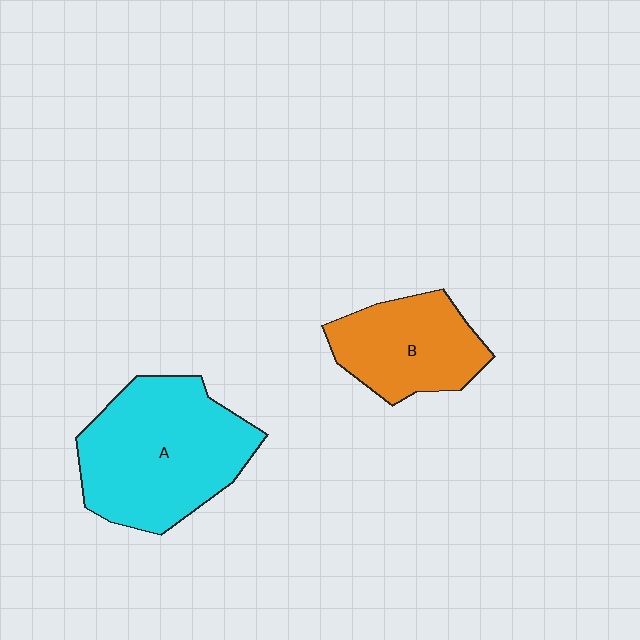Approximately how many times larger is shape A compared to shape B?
Approximately 1.6 times.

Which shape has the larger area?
Shape A (cyan).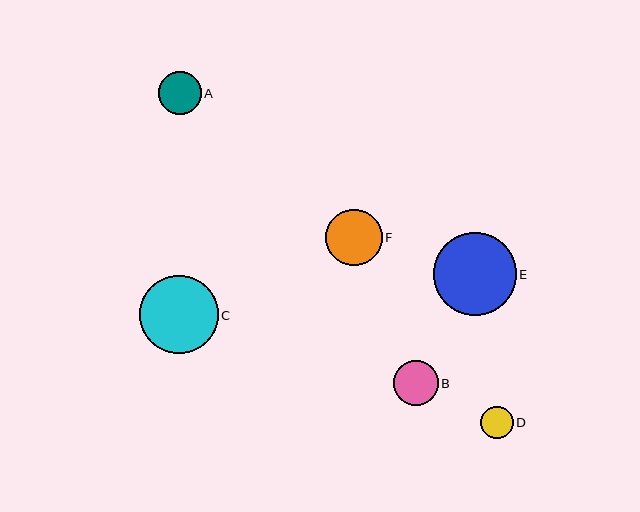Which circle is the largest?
Circle E is the largest with a size of approximately 83 pixels.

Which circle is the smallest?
Circle D is the smallest with a size of approximately 33 pixels.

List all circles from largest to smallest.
From largest to smallest: E, C, F, B, A, D.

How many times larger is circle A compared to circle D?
Circle A is approximately 1.3 times the size of circle D.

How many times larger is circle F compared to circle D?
Circle F is approximately 1.7 times the size of circle D.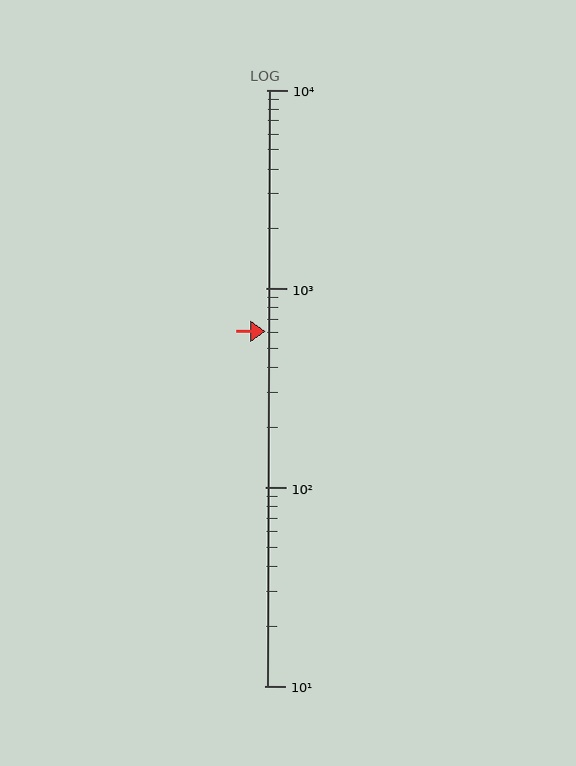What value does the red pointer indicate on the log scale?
The pointer indicates approximately 610.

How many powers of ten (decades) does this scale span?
The scale spans 3 decades, from 10 to 10000.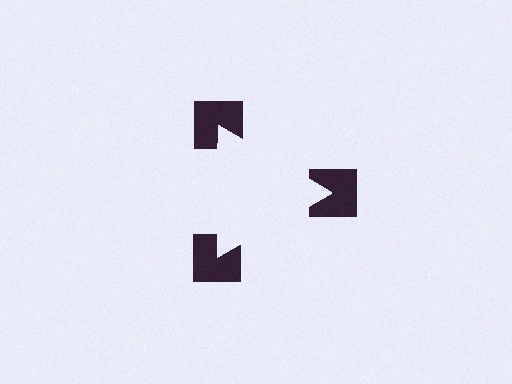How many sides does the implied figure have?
3 sides.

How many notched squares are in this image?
There are 3 — one at each vertex of the illusory triangle.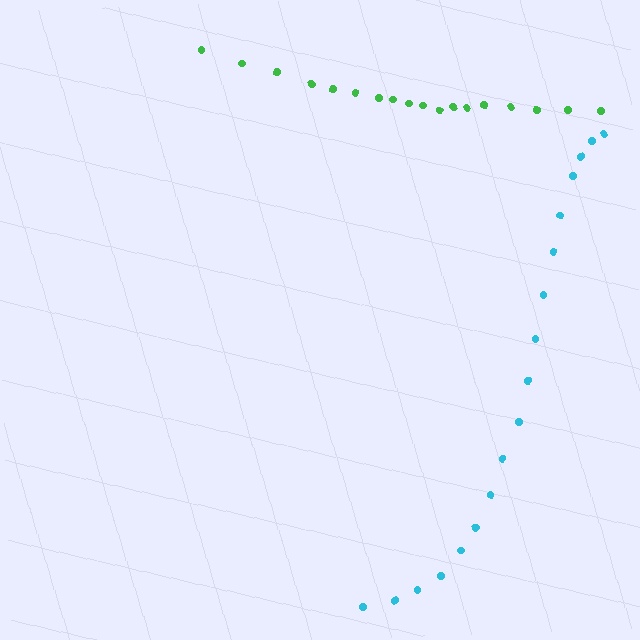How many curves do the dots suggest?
There are 2 distinct paths.